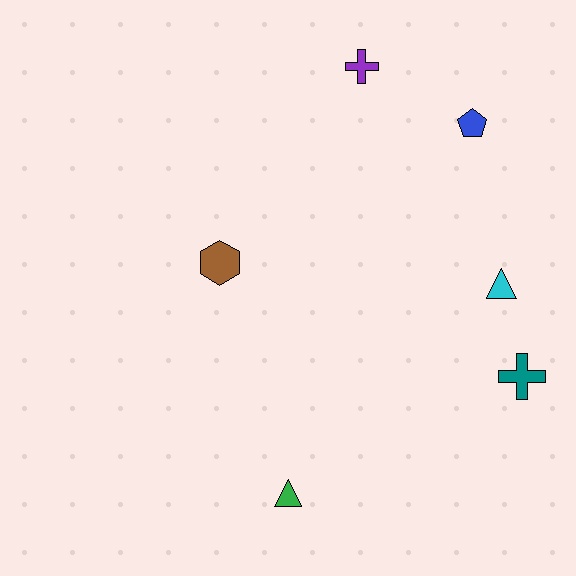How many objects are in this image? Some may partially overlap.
There are 6 objects.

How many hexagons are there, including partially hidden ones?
There is 1 hexagon.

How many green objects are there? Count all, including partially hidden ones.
There is 1 green object.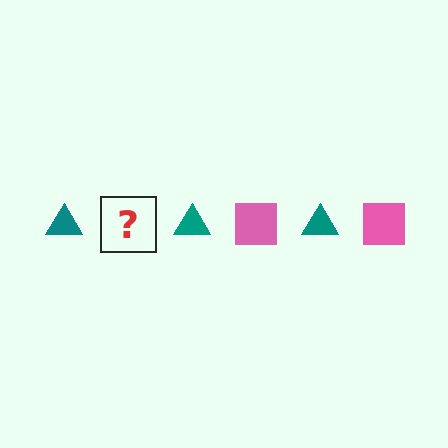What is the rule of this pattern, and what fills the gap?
The rule is that the pattern alternates between teal triangle and pink square. The gap should be filled with a pink square.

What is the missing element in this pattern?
The missing element is a pink square.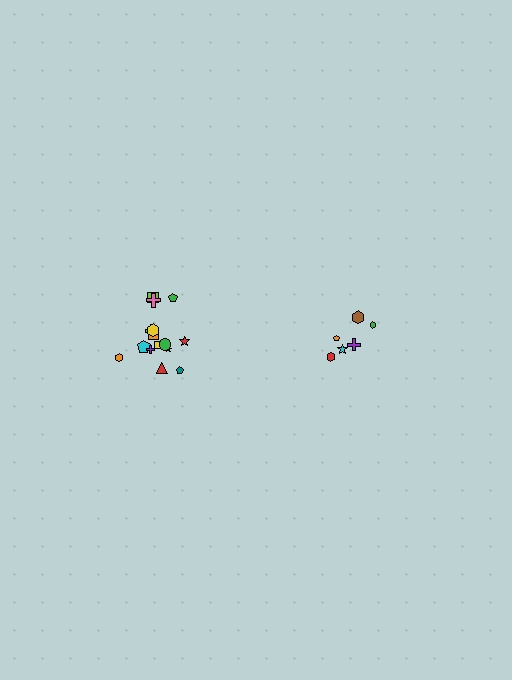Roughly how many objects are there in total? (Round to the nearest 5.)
Roughly 20 objects in total.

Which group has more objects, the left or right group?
The left group.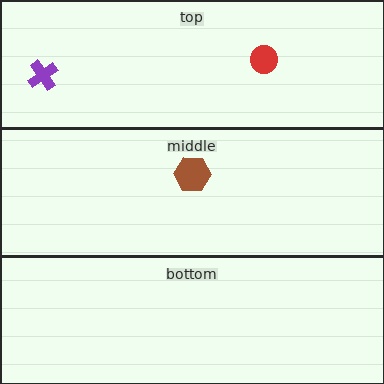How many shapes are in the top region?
2.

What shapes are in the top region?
The purple cross, the red circle.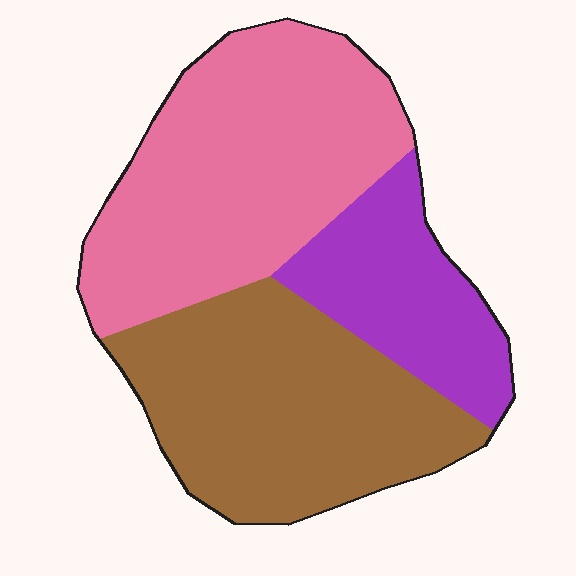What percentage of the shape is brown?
Brown takes up about three eighths (3/8) of the shape.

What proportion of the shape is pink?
Pink covers around 40% of the shape.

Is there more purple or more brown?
Brown.